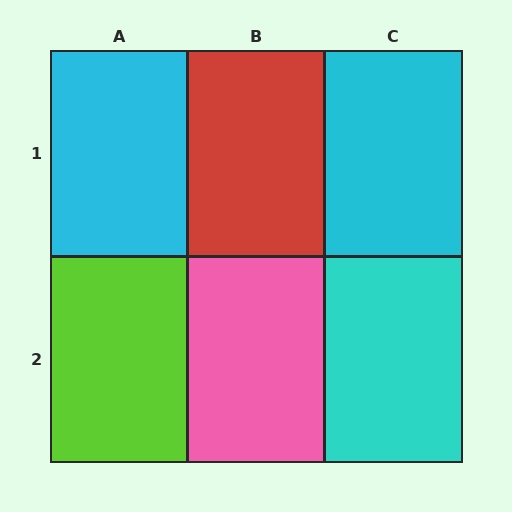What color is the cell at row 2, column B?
Pink.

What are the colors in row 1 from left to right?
Cyan, red, cyan.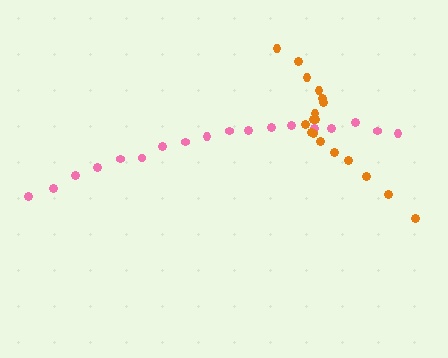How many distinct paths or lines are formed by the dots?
There are 2 distinct paths.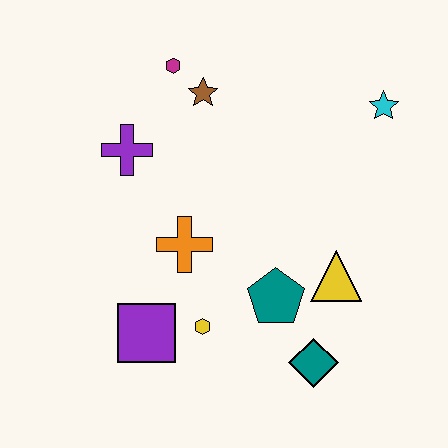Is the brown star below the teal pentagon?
No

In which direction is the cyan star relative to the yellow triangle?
The cyan star is above the yellow triangle.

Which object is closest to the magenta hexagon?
The brown star is closest to the magenta hexagon.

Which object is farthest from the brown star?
The teal diamond is farthest from the brown star.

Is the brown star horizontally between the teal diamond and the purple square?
Yes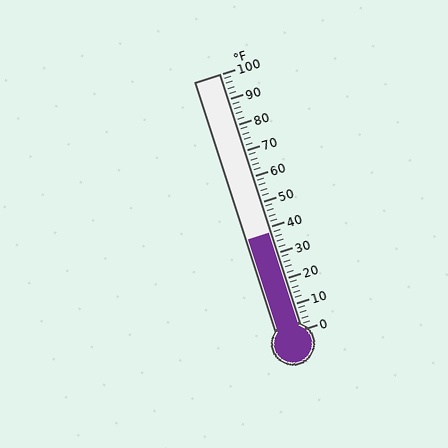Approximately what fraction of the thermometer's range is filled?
The thermometer is filled to approximately 40% of its range.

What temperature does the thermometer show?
The thermometer shows approximately 38°F.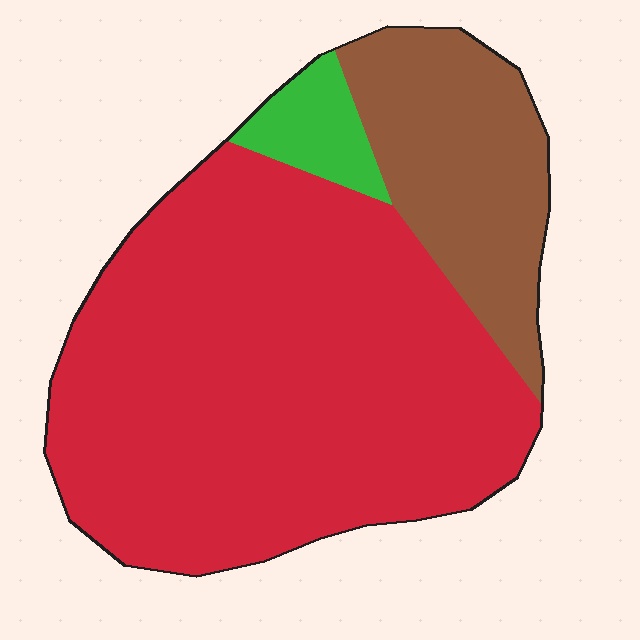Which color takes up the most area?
Red, at roughly 70%.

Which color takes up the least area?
Green, at roughly 5%.